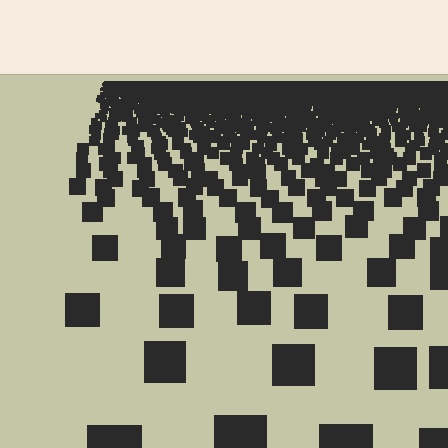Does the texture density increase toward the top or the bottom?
Density increases toward the top.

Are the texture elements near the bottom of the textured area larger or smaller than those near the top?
Larger. Near the bottom, elements are closer to the viewer and appear at a bigger on-screen size.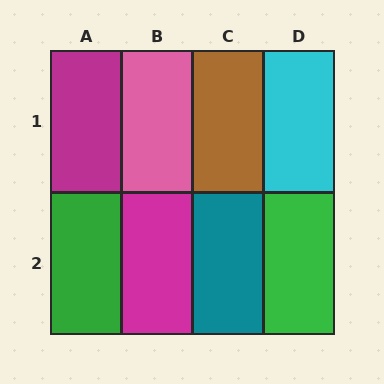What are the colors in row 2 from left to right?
Green, magenta, teal, green.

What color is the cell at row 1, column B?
Pink.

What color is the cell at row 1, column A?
Magenta.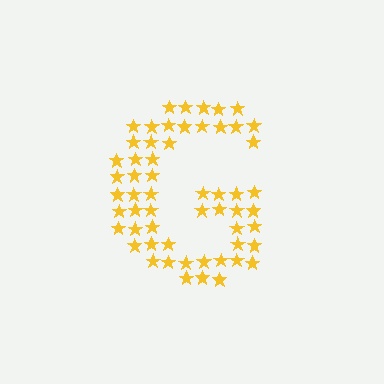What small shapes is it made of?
It is made of small stars.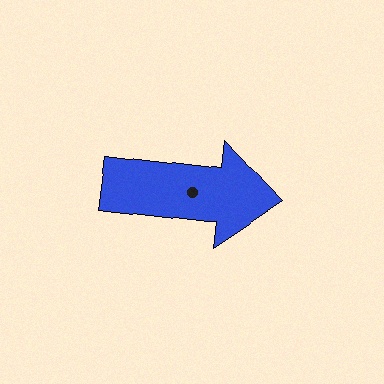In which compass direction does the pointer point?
East.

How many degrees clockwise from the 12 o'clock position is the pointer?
Approximately 97 degrees.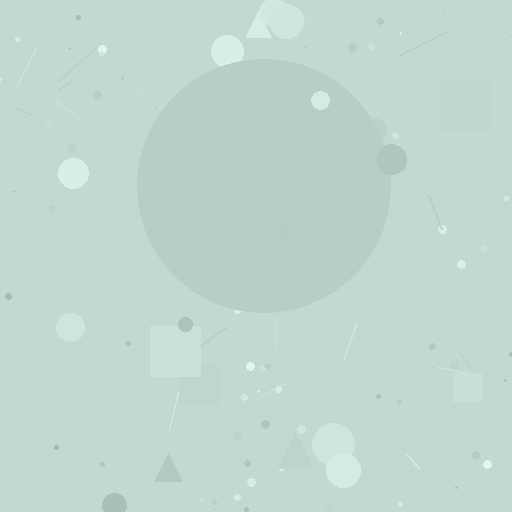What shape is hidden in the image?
A circle is hidden in the image.